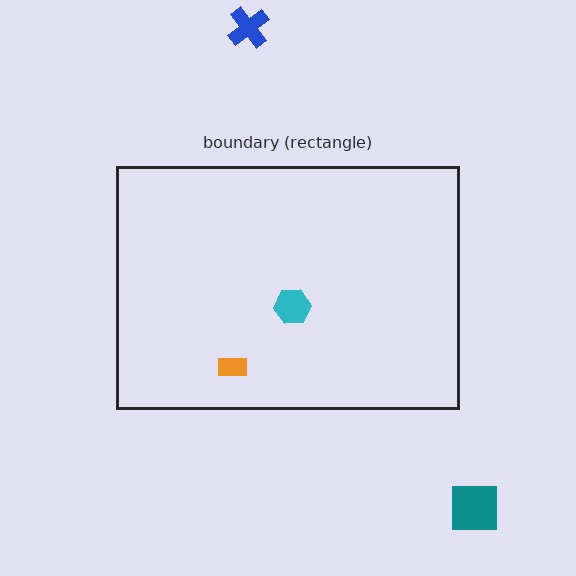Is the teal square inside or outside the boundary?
Outside.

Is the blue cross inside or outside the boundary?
Outside.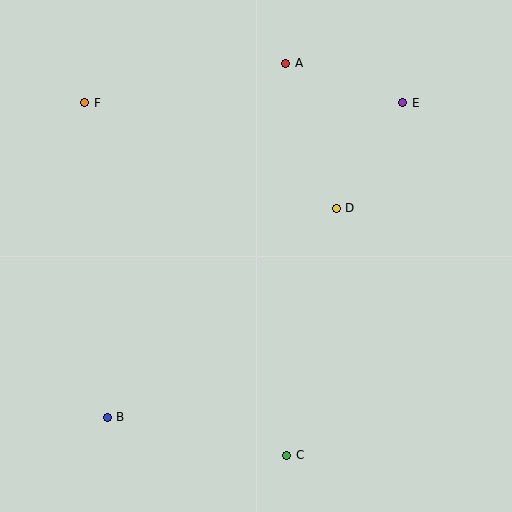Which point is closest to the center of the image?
Point D at (336, 208) is closest to the center.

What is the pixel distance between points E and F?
The distance between E and F is 318 pixels.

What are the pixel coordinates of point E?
Point E is at (403, 103).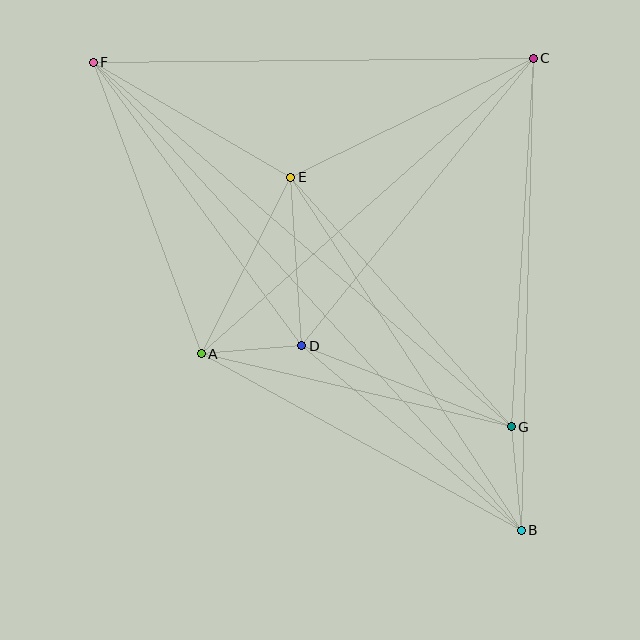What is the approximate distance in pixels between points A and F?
The distance between A and F is approximately 311 pixels.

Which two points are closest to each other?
Points A and D are closest to each other.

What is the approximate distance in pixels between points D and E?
The distance between D and E is approximately 169 pixels.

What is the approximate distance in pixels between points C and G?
The distance between C and G is approximately 369 pixels.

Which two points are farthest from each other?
Points B and F are farthest from each other.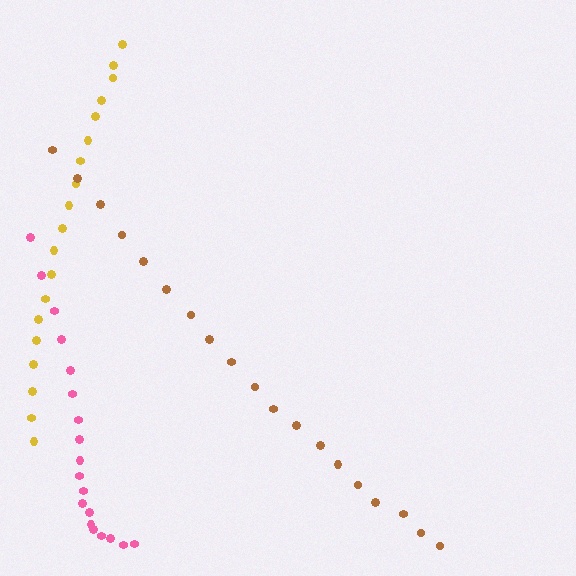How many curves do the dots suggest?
There are 3 distinct paths.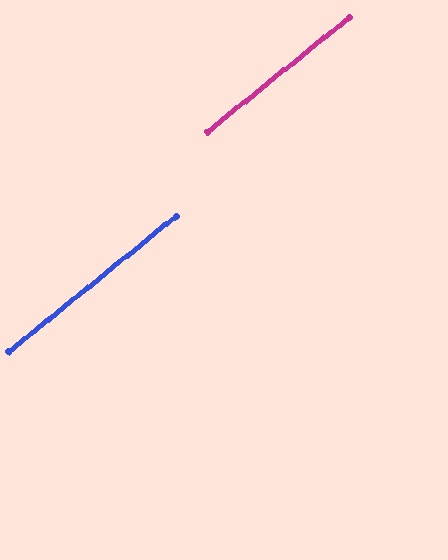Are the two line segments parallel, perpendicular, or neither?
Parallel — their directions differ by only 0.2°.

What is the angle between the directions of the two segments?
Approximately 0 degrees.